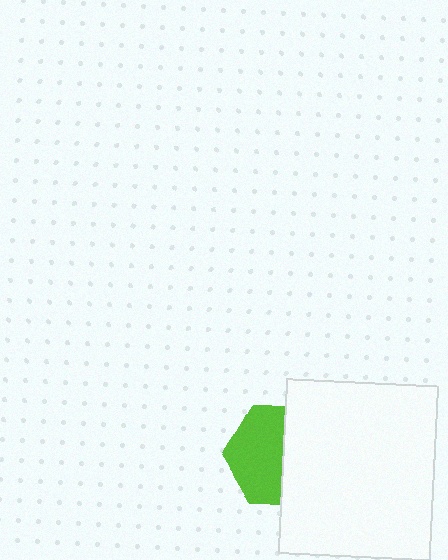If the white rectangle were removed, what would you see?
You would see the complete lime hexagon.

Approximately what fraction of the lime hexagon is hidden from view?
Roughly 46% of the lime hexagon is hidden behind the white rectangle.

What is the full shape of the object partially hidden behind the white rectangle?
The partially hidden object is a lime hexagon.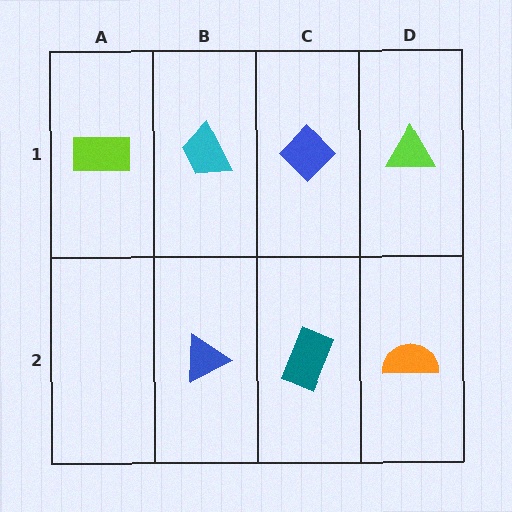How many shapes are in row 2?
3 shapes.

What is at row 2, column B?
A blue triangle.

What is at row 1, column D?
A lime triangle.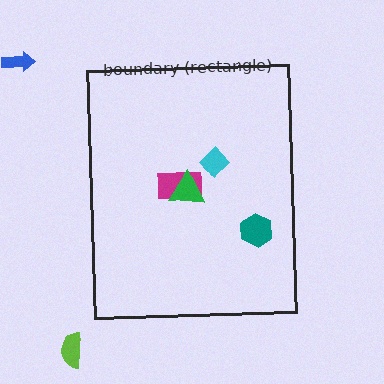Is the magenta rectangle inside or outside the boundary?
Inside.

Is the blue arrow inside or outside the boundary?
Outside.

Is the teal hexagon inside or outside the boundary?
Inside.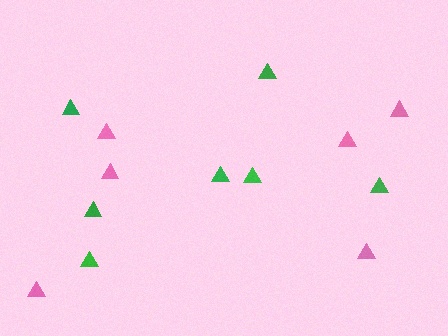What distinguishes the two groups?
There are 2 groups: one group of pink triangles (6) and one group of green triangles (7).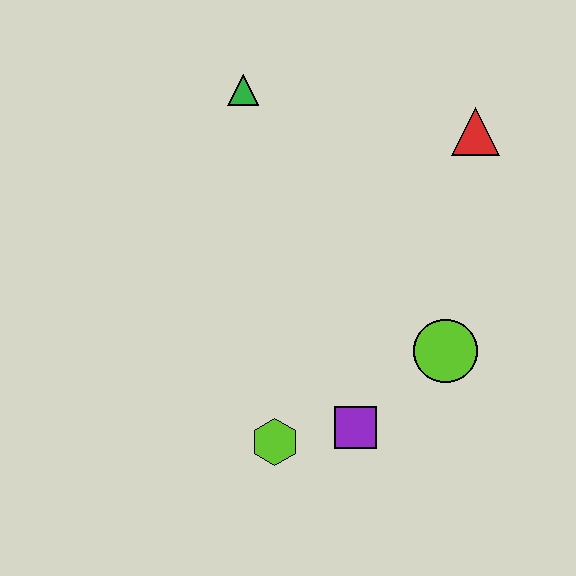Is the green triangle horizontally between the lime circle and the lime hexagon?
No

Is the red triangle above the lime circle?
Yes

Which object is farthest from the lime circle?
The green triangle is farthest from the lime circle.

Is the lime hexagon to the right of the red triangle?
No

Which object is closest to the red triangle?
The lime circle is closest to the red triangle.